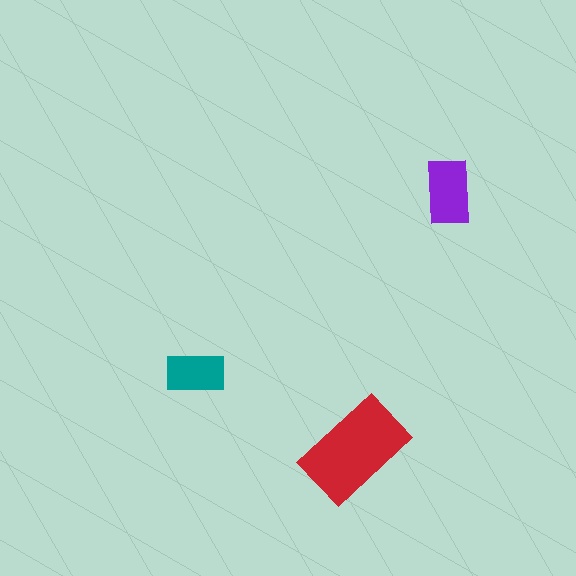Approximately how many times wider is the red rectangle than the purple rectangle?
About 1.5 times wider.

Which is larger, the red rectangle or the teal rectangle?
The red one.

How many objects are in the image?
There are 3 objects in the image.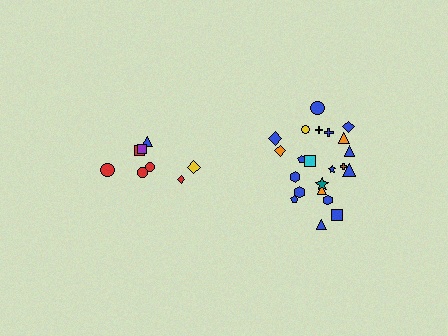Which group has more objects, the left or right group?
The right group.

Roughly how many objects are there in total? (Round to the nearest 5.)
Roughly 30 objects in total.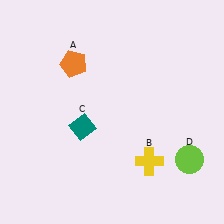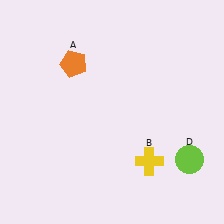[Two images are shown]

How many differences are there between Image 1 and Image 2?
There is 1 difference between the two images.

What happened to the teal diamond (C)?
The teal diamond (C) was removed in Image 2. It was in the bottom-left area of Image 1.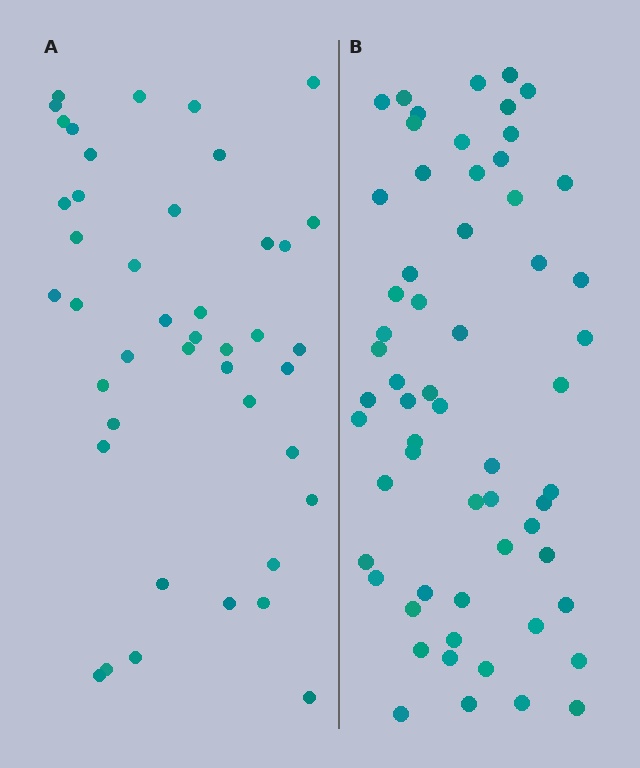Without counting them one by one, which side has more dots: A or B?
Region B (the right region) has more dots.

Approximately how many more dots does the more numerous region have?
Region B has approximately 15 more dots than region A.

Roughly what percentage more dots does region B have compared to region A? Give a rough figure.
About 40% more.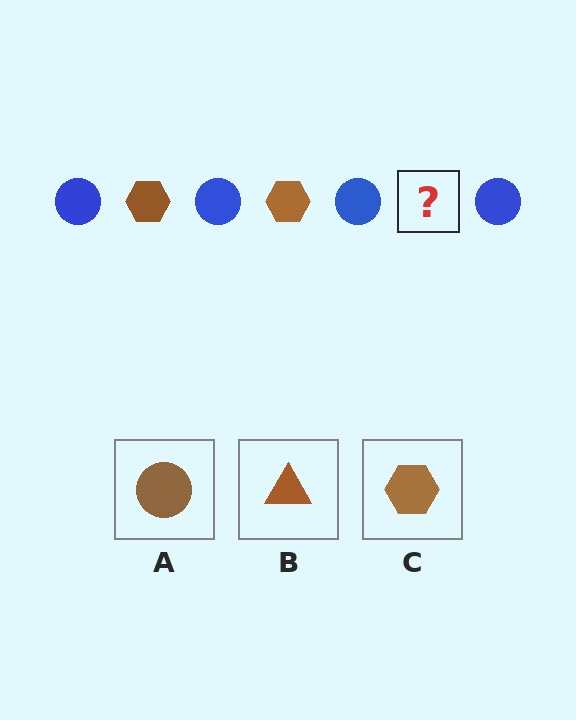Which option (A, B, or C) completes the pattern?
C.